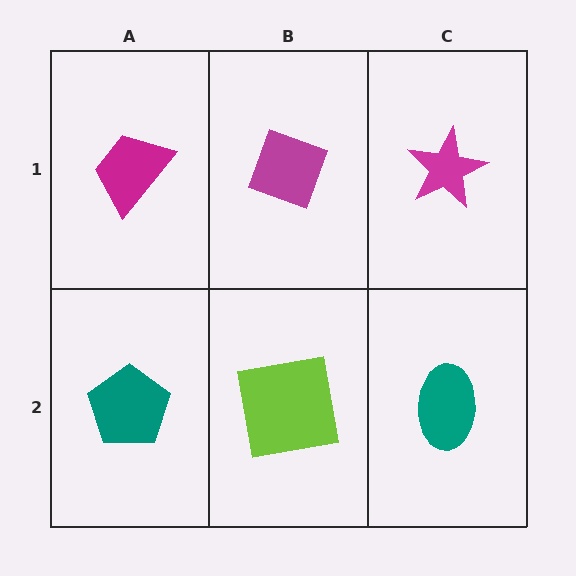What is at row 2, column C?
A teal ellipse.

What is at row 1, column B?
A magenta diamond.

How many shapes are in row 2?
3 shapes.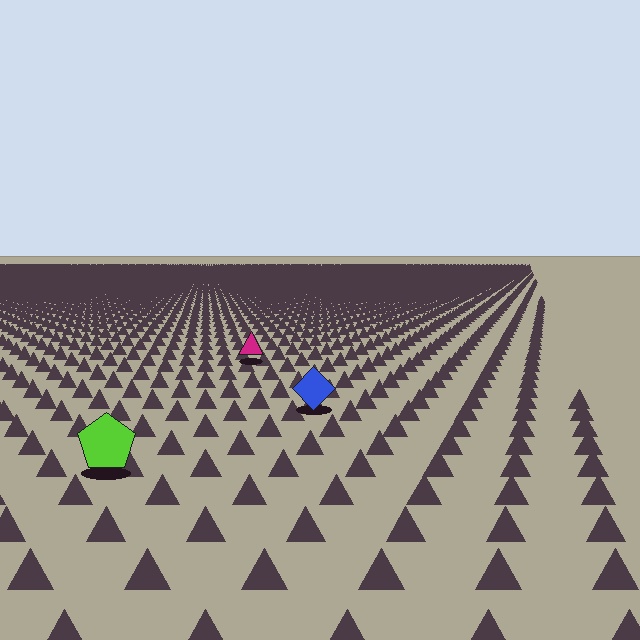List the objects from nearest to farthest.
From nearest to farthest: the lime pentagon, the blue diamond, the magenta triangle.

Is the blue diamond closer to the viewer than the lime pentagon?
No. The lime pentagon is closer — you can tell from the texture gradient: the ground texture is coarser near it.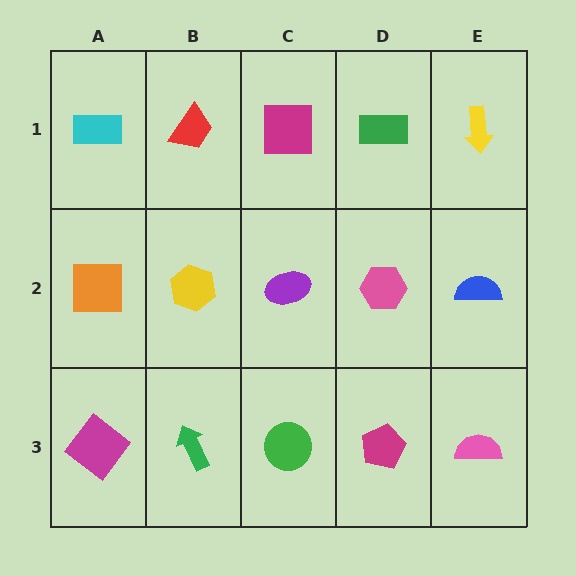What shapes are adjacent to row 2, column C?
A magenta square (row 1, column C), a green circle (row 3, column C), a yellow hexagon (row 2, column B), a pink hexagon (row 2, column D).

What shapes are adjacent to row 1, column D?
A pink hexagon (row 2, column D), a magenta square (row 1, column C), a yellow arrow (row 1, column E).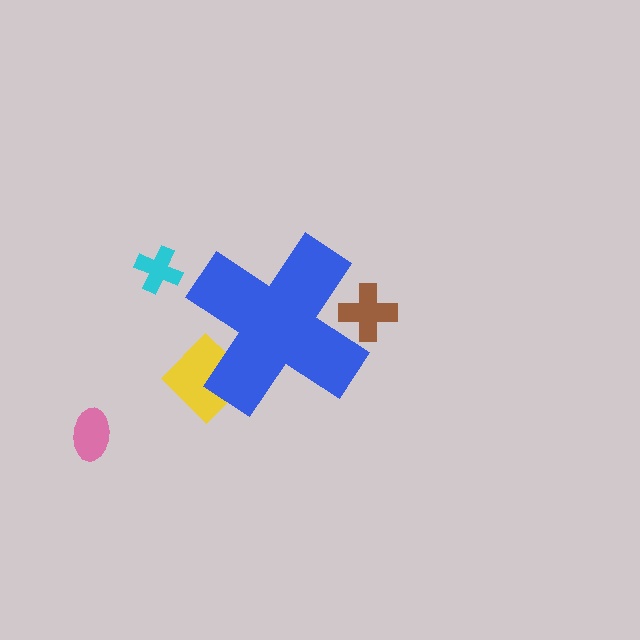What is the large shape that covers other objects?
A blue cross.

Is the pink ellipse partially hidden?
No, the pink ellipse is fully visible.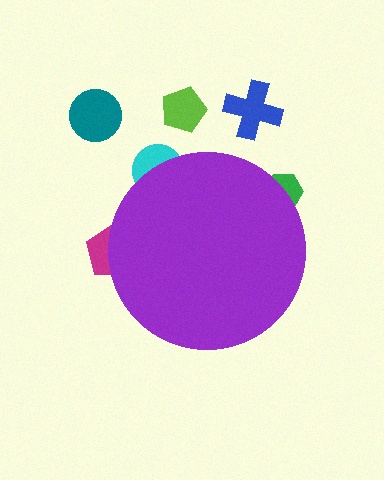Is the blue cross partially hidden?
No, the blue cross is fully visible.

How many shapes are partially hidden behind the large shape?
3 shapes are partially hidden.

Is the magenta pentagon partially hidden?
Yes, the magenta pentagon is partially hidden behind the purple circle.